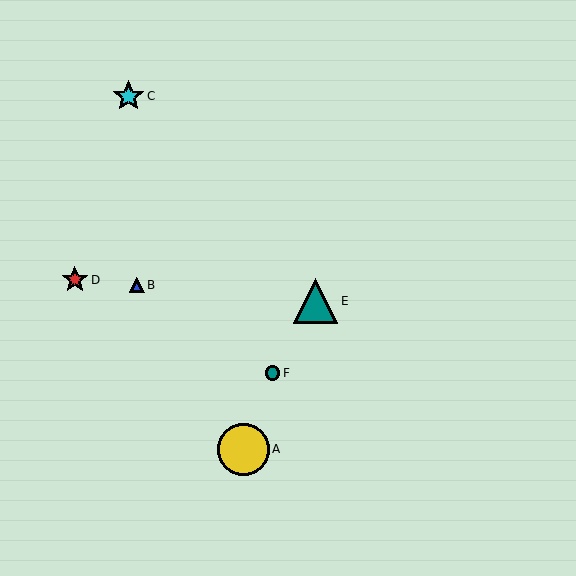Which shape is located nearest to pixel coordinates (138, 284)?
The blue triangle (labeled B) at (137, 285) is nearest to that location.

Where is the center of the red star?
The center of the red star is at (75, 280).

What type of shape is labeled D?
Shape D is a red star.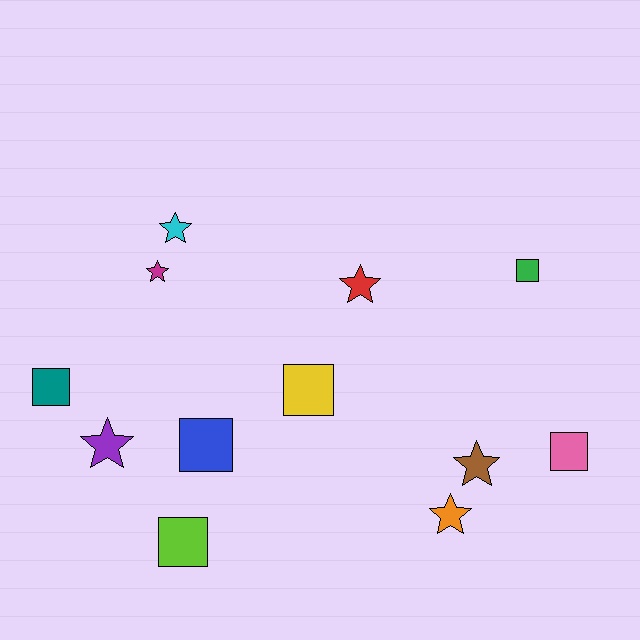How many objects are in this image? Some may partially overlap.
There are 12 objects.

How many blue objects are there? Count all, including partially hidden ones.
There is 1 blue object.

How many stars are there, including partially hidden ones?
There are 6 stars.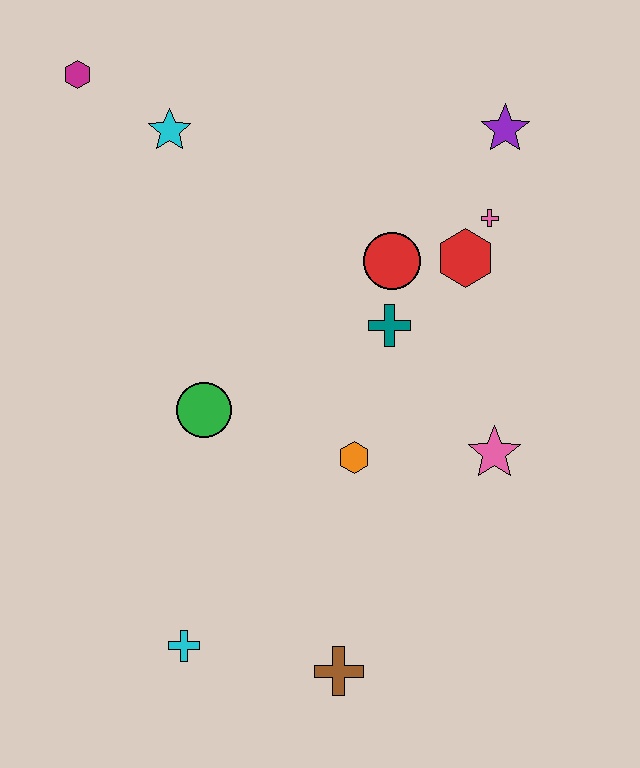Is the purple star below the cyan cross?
No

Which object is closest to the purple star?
The pink cross is closest to the purple star.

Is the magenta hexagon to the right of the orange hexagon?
No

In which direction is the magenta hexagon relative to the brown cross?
The magenta hexagon is above the brown cross.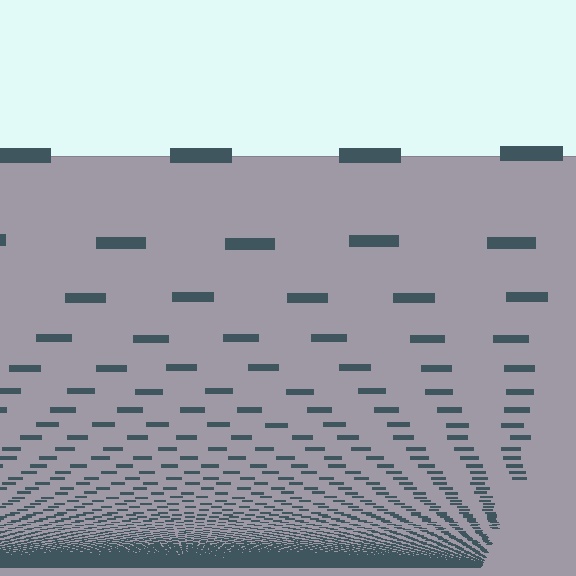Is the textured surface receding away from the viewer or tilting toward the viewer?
The surface appears to tilt toward the viewer. Texture elements get larger and sparser toward the top.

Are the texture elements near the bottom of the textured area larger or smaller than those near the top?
Smaller. The gradient is inverted — elements near the bottom are smaller and denser.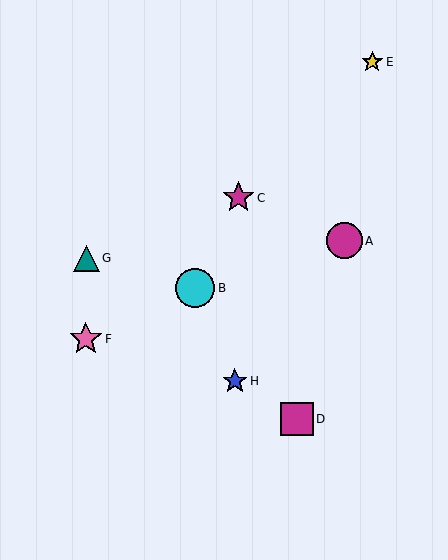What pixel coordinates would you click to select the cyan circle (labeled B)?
Click at (195, 288) to select the cyan circle B.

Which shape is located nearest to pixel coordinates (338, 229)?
The magenta circle (labeled A) at (344, 241) is nearest to that location.